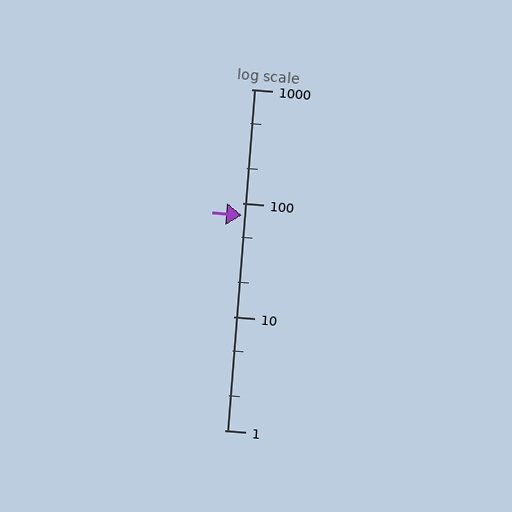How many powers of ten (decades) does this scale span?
The scale spans 3 decades, from 1 to 1000.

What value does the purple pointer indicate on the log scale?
The pointer indicates approximately 77.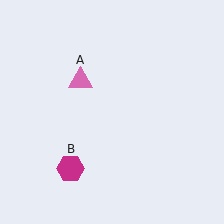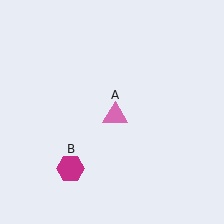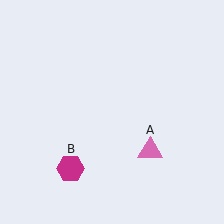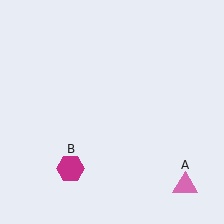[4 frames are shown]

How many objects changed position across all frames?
1 object changed position: pink triangle (object A).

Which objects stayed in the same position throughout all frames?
Magenta hexagon (object B) remained stationary.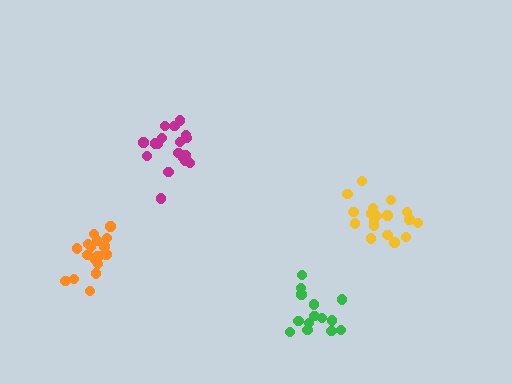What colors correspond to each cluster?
The clusters are colored: green, orange, yellow, magenta.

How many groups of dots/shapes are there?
There are 4 groups.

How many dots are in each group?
Group 1: 14 dots, Group 2: 19 dots, Group 3: 18 dots, Group 4: 19 dots (70 total).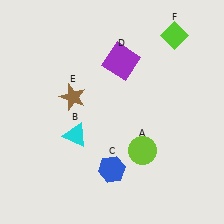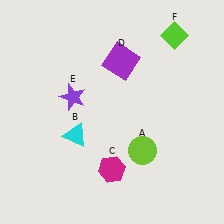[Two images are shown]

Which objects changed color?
C changed from blue to magenta. E changed from brown to purple.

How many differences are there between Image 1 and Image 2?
There are 2 differences between the two images.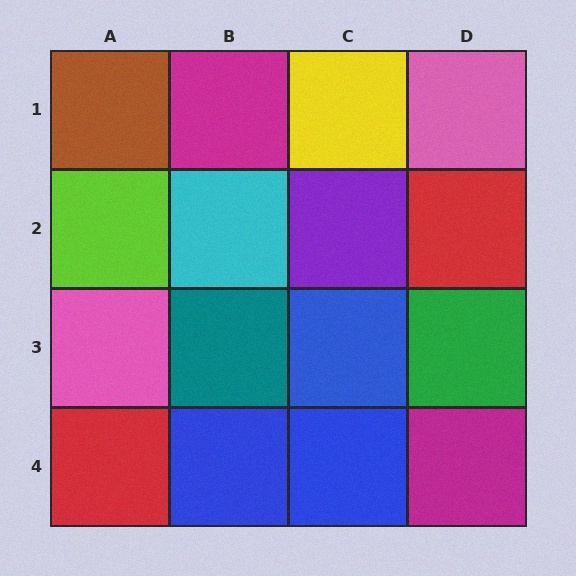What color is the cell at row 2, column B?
Cyan.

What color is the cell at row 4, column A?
Red.